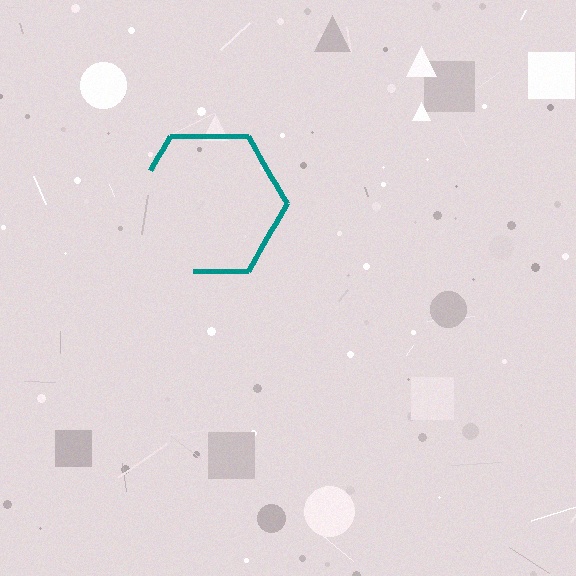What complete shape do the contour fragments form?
The contour fragments form a hexagon.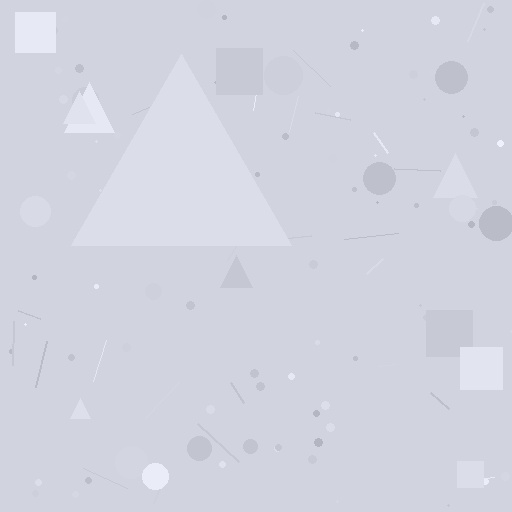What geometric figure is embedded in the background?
A triangle is embedded in the background.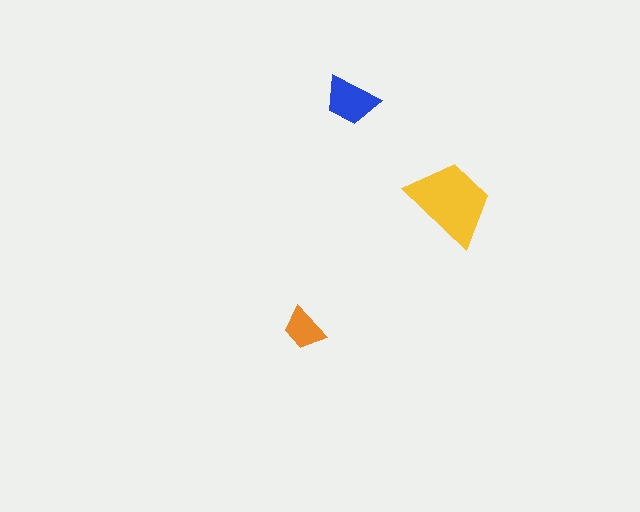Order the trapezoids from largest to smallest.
the yellow one, the blue one, the orange one.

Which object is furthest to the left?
The orange trapezoid is leftmost.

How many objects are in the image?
There are 3 objects in the image.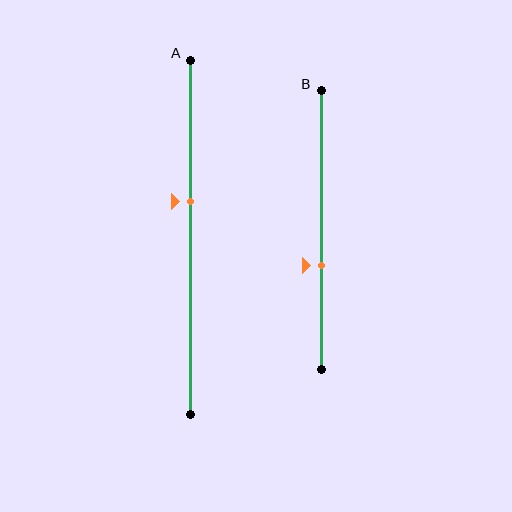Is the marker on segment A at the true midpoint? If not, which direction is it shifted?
No, the marker on segment A is shifted upward by about 10% of the segment length.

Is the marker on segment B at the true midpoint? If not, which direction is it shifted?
No, the marker on segment B is shifted downward by about 13% of the segment length.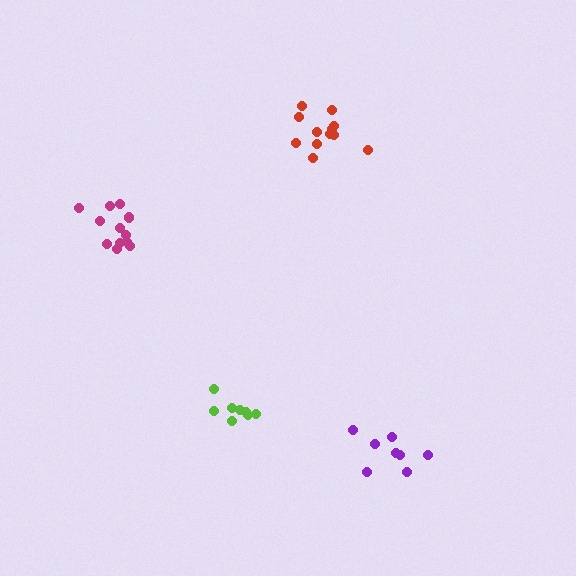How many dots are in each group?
Group 1: 8 dots, Group 2: 12 dots, Group 3: 8 dots, Group 4: 12 dots (40 total).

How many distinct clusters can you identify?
There are 4 distinct clusters.